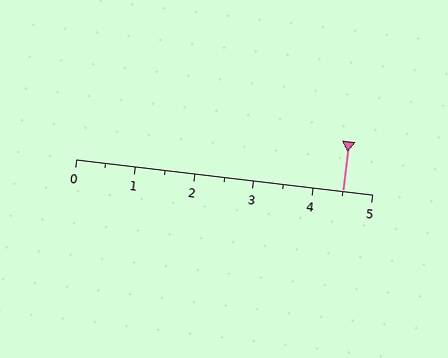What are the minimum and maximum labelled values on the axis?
The axis runs from 0 to 5.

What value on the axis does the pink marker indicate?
The marker indicates approximately 4.5.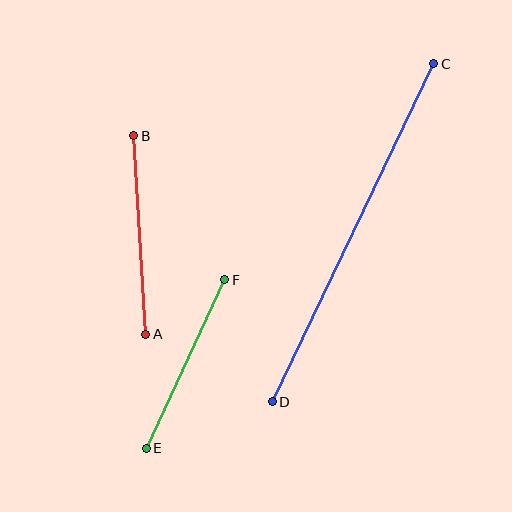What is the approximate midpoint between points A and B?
The midpoint is at approximately (140, 235) pixels.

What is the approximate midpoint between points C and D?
The midpoint is at approximately (353, 233) pixels.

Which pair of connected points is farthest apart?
Points C and D are farthest apart.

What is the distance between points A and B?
The distance is approximately 199 pixels.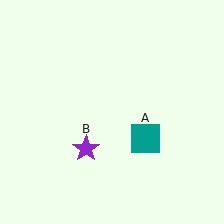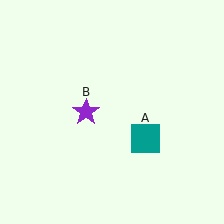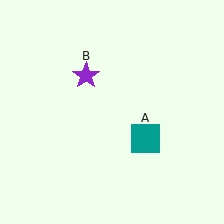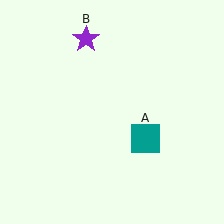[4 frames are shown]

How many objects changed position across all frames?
1 object changed position: purple star (object B).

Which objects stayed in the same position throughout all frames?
Teal square (object A) remained stationary.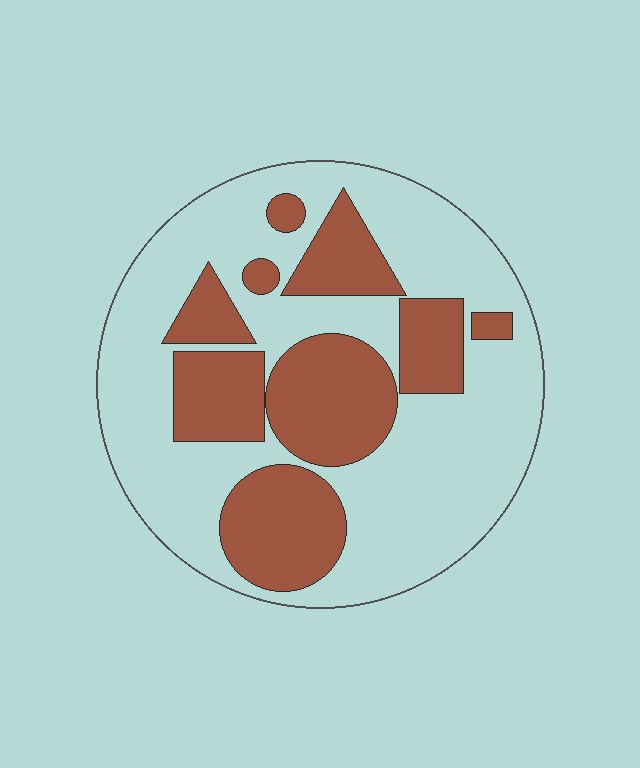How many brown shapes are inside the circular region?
9.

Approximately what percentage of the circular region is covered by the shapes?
Approximately 35%.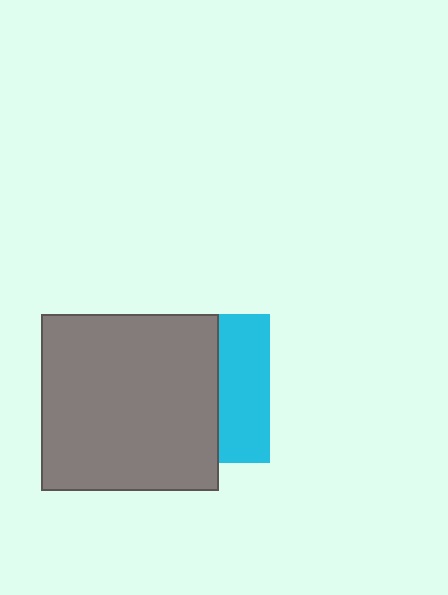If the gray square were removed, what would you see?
You would see the complete cyan square.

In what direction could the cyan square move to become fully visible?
The cyan square could move right. That would shift it out from behind the gray square entirely.